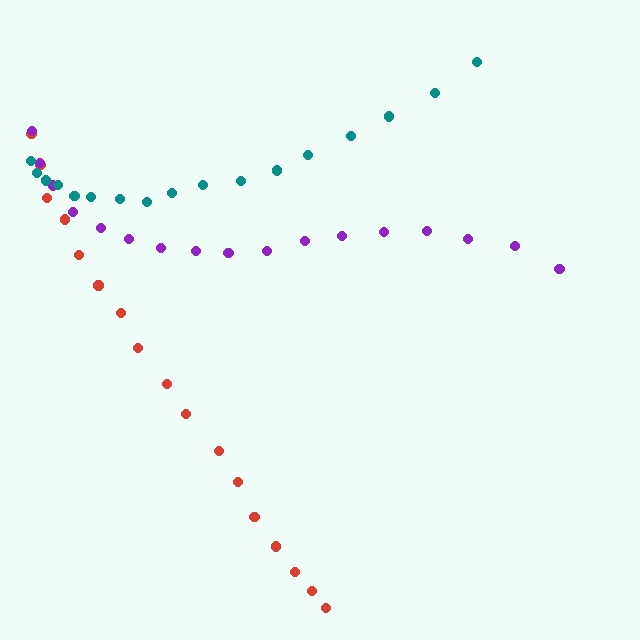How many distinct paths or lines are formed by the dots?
There are 3 distinct paths.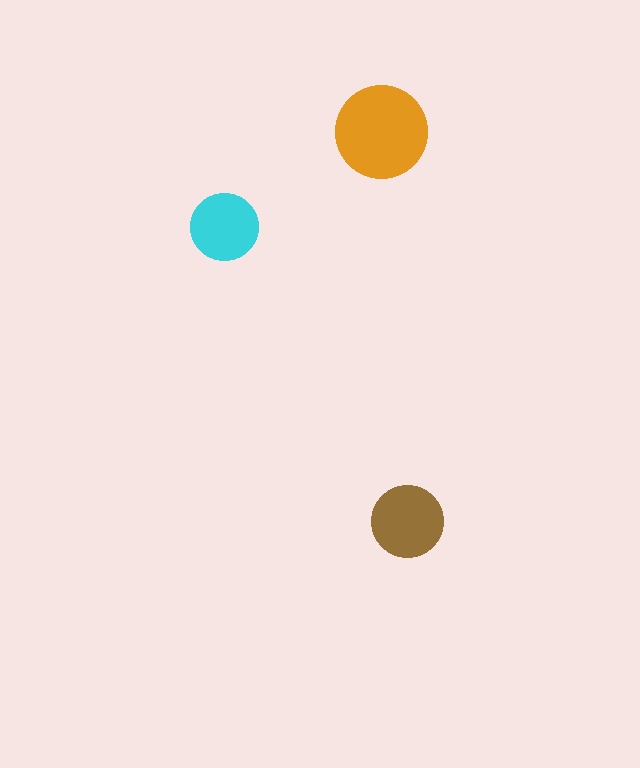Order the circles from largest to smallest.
the orange one, the brown one, the cyan one.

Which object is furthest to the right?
The brown circle is rightmost.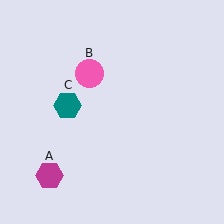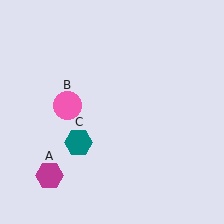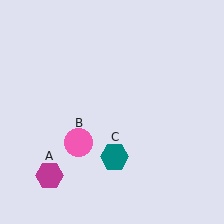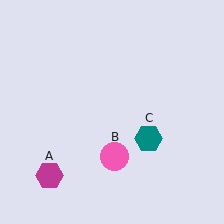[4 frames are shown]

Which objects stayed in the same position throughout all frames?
Magenta hexagon (object A) remained stationary.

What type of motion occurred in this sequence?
The pink circle (object B), teal hexagon (object C) rotated counterclockwise around the center of the scene.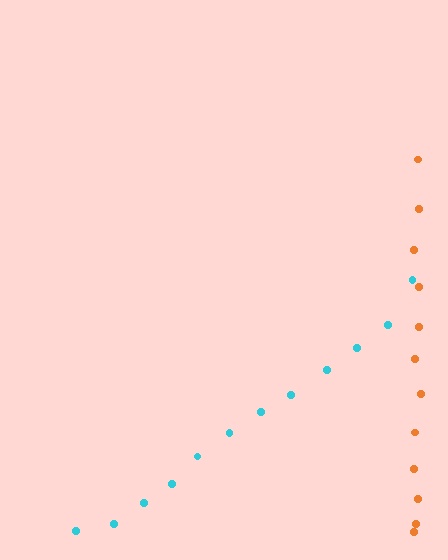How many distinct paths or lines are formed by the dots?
There are 2 distinct paths.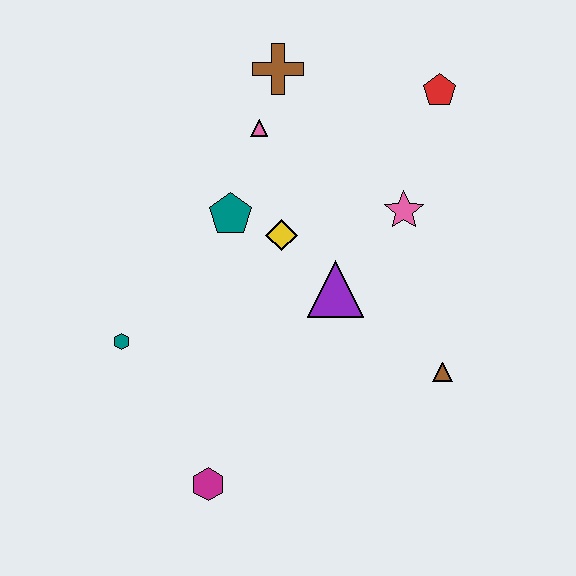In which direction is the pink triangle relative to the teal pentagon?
The pink triangle is above the teal pentagon.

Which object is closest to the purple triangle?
The yellow diamond is closest to the purple triangle.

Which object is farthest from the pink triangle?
The magenta hexagon is farthest from the pink triangle.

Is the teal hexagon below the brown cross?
Yes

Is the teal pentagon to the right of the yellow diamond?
No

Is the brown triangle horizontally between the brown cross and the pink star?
No